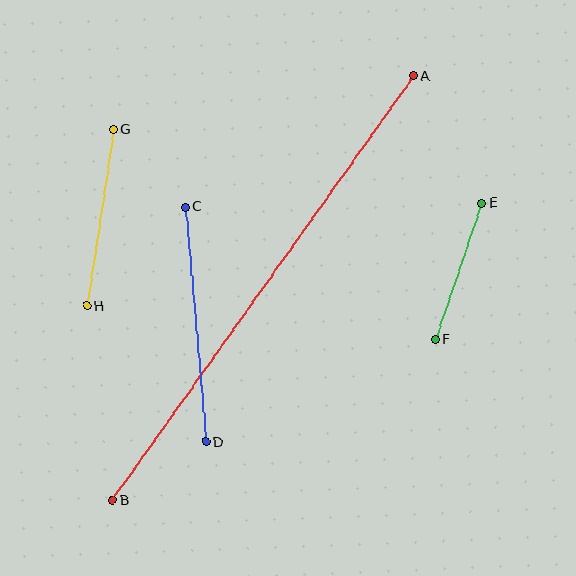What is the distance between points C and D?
The distance is approximately 236 pixels.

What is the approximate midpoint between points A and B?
The midpoint is at approximately (263, 288) pixels.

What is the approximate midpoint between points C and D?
The midpoint is at approximately (195, 324) pixels.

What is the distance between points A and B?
The distance is approximately 521 pixels.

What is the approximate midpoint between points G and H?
The midpoint is at approximately (100, 218) pixels.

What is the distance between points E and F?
The distance is approximately 144 pixels.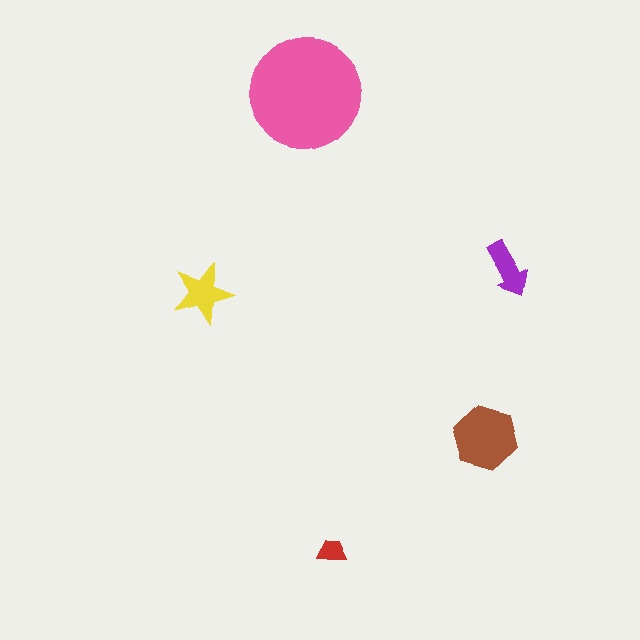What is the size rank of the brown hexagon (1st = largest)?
2nd.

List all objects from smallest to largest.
The red trapezoid, the purple arrow, the yellow star, the brown hexagon, the pink circle.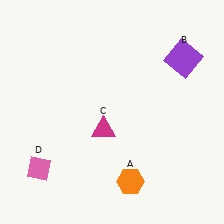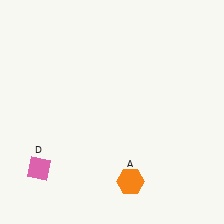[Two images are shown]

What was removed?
The purple square (B), the magenta triangle (C) were removed in Image 2.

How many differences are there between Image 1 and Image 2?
There are 2 differences between the two images.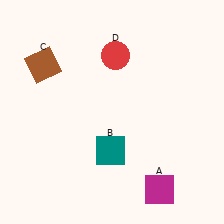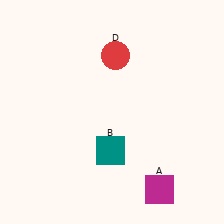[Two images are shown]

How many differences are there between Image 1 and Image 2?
There is 1 difference between the two images.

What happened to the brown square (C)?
The brown square (C) was removed in Image 2. It was in the top-left area of Image 1.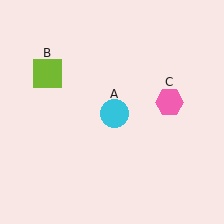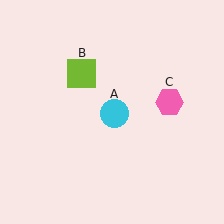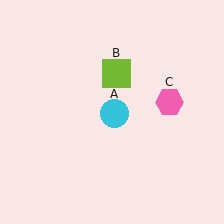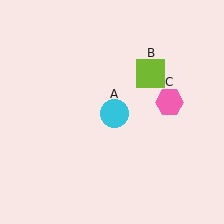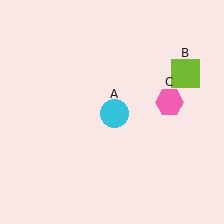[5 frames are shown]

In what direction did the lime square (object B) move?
The lime square (object B) moved right.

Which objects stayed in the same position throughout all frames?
Cyan circle (object A) and pink hexagon (object C) remained stationary.